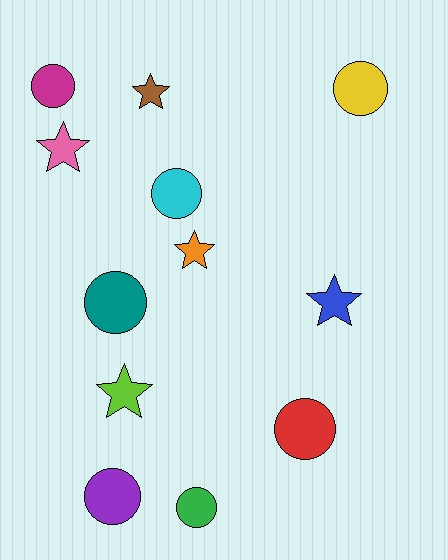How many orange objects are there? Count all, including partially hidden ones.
There is 1 orange object.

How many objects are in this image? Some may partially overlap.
There are 12 objects.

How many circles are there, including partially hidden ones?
There are 7 circles.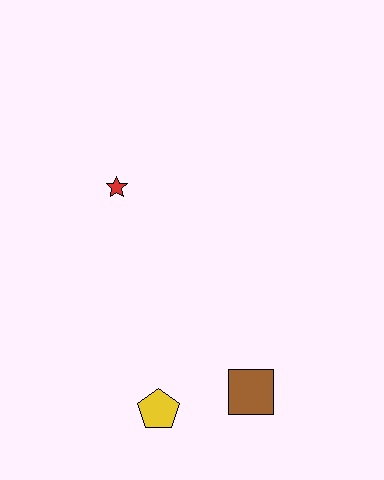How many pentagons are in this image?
There is 1 pentagon.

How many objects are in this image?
There are 3 objects.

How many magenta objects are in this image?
There are no magenta objects.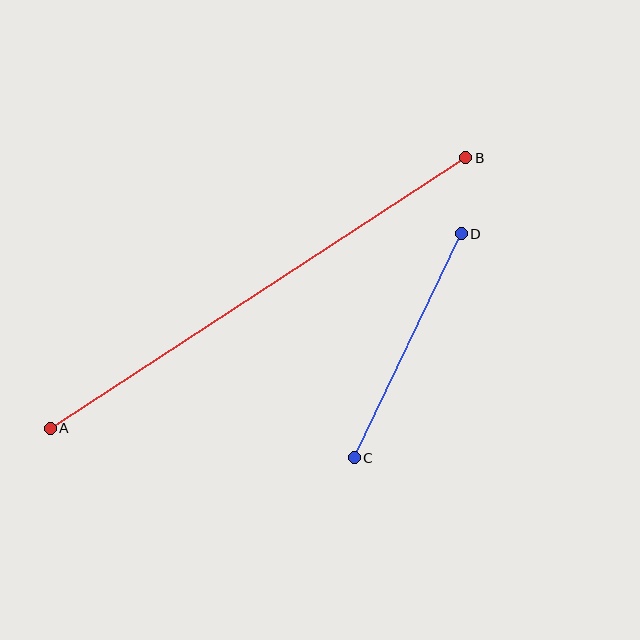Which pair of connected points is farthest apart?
Points A and B are farthest apart.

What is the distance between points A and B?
The distance is approximately 496 pixels.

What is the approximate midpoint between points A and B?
The midpoint is at approximately (258, 293) pixels.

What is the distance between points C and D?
The distance is approximately 248 pixels.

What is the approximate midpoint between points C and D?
The midpoint is at approximately (408, 346) pixels.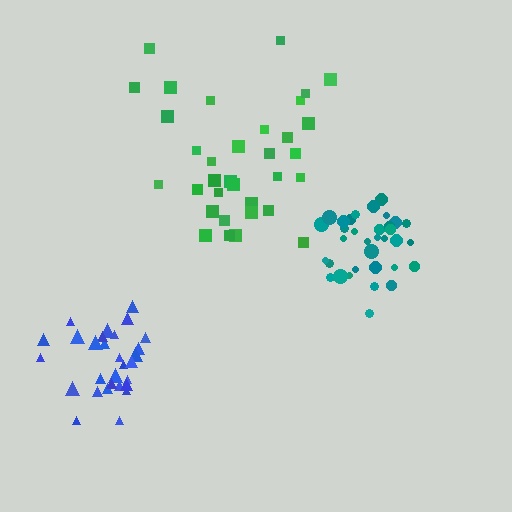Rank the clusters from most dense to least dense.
teal, blue, green.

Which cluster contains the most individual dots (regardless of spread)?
Green (34).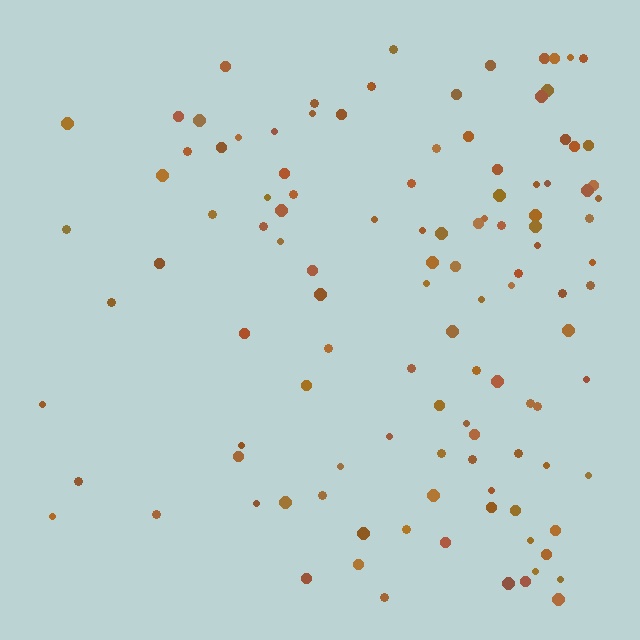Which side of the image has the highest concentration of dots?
The right.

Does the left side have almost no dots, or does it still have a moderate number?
Still a moderate number, just noticeably fewer than the right.